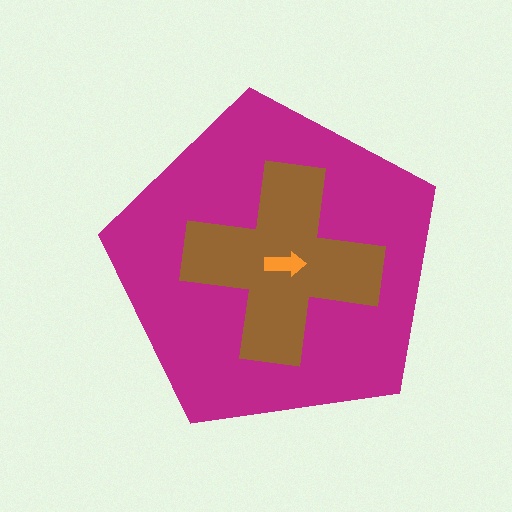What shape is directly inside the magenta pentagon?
The brown cross.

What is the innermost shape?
The orange arrow.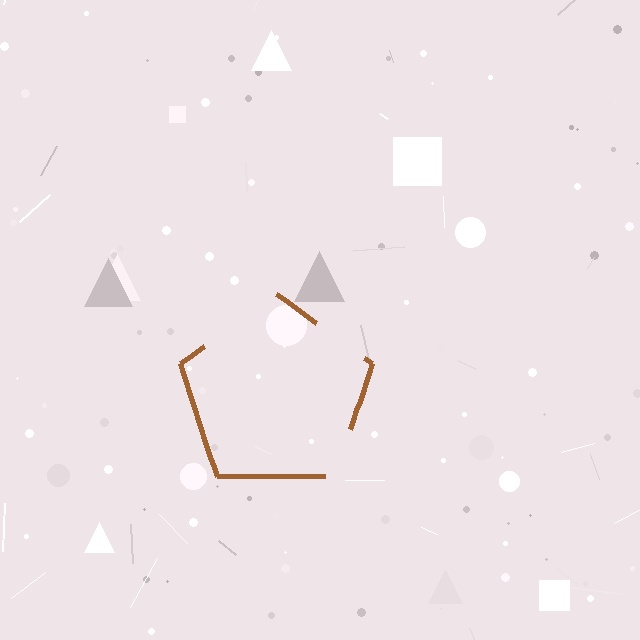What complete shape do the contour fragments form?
The contour fragments form a pentagon.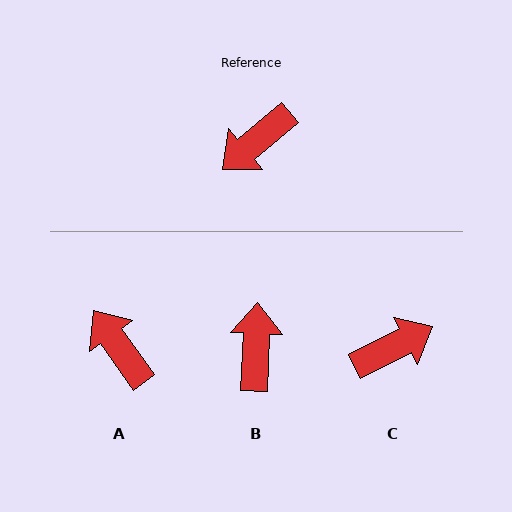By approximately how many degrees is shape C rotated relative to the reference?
Approximately 167 degrees counter-clockwise.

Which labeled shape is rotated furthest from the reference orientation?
C, about 167 degrees away.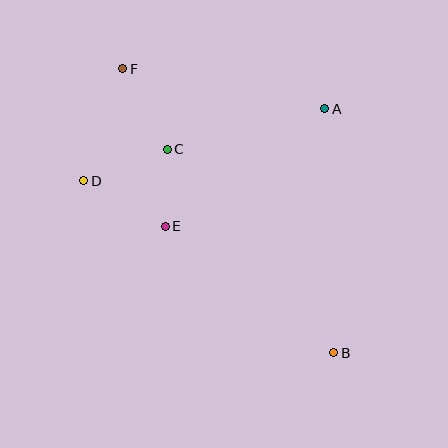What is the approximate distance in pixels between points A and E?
The distance between A and E is approximately 198 pixels.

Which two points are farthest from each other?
Points B and F are farthest from each other.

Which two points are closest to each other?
Points C and E are closest to each other.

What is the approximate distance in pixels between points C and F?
The distance between C and F is approximately 92 pixels.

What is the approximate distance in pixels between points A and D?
The distance between A and D is approximately 252 pixels.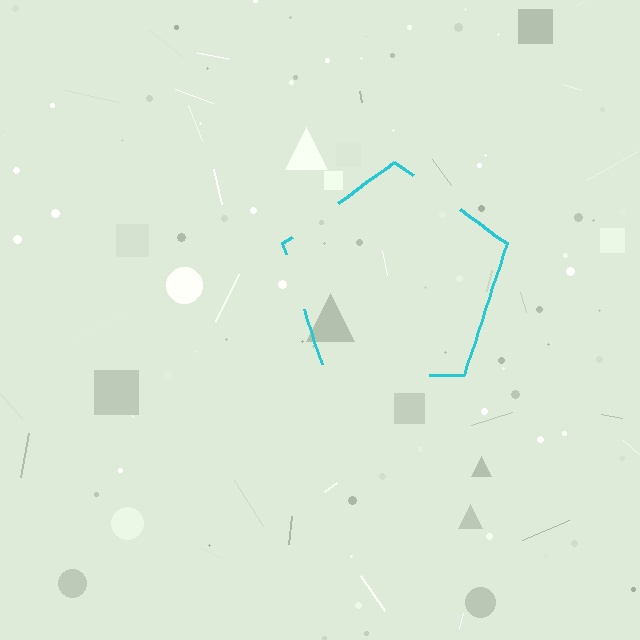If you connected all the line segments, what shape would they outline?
They would outline a pentagon.